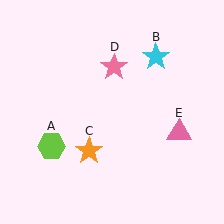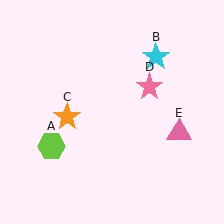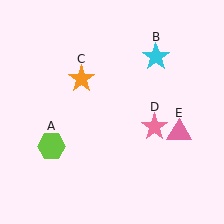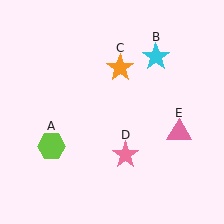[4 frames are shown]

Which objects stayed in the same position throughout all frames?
Lime hexagon (object A) and cyan star (object B) and pink triangle (object E) remained stationary.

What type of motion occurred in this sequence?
The orange star (object C), pink star (object D) rotated clockwise around the center of the scene.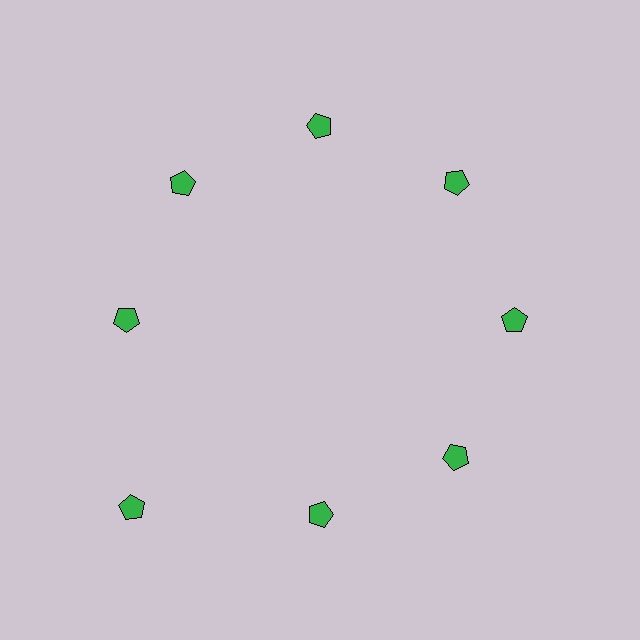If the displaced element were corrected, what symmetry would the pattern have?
It would have 8-fold rotational symmetry — the pattern would map onto itself every 45 degrees.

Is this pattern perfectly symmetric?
No. The 8 green pentagons are arranged in a ring, but one element near the 8 o'clock position is pushed outward from the center, breaking the 8-fold rotational symmetry.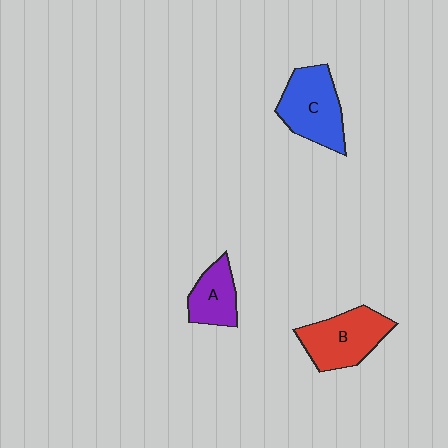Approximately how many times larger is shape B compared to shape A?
Approximately 1.5 times.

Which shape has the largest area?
Shape C (blue).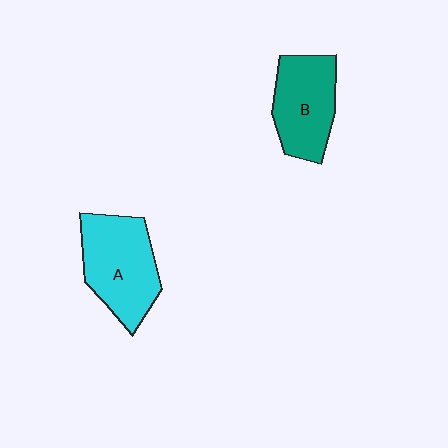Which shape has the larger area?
Shape A (cyan).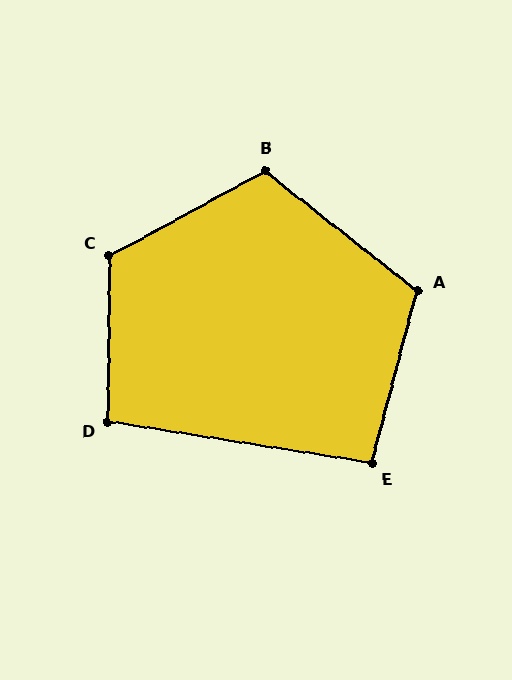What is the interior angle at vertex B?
Approximately 114 degrees (obtuse).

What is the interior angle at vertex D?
Approximately 98 degrees (obtuse).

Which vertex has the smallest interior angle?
E, at approximately 96 degrees.